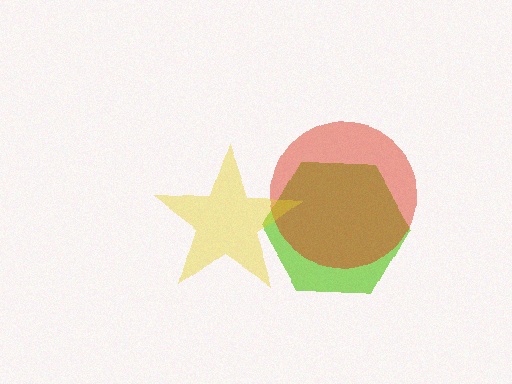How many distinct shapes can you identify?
There are 3 distinct shapes: a lime hexagon, a red circle, a yellow star.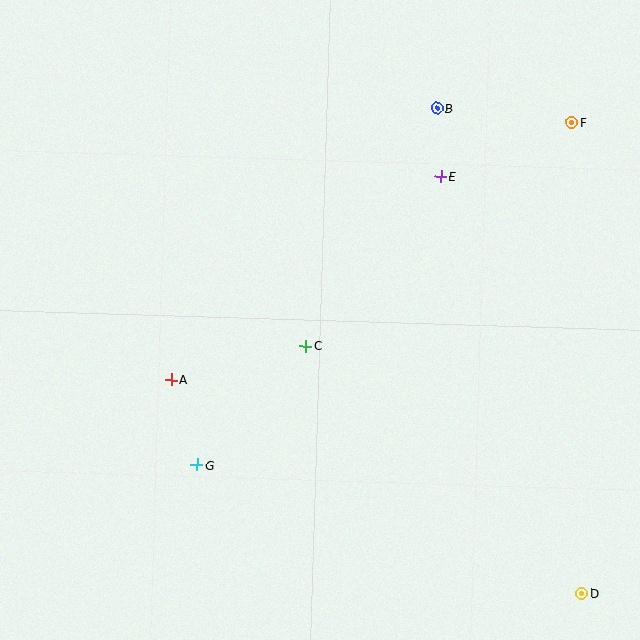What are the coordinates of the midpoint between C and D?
The midpoint between C and D is at (444, 470).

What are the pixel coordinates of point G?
Point G is at (197, 465).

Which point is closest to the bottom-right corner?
Point D is closest to the bottom-right corner.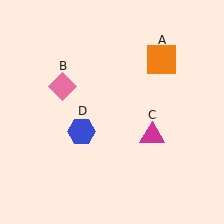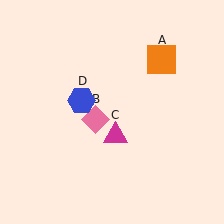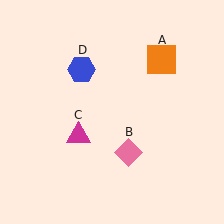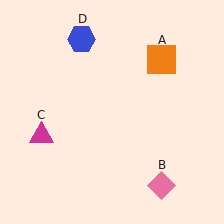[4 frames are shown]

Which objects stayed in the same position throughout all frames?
Orange square (object A) remained stationary.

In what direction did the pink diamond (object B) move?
The pink diamond (object B) moved down and to the right.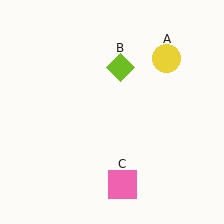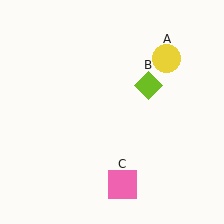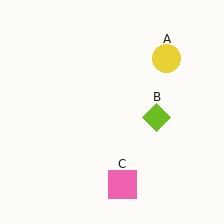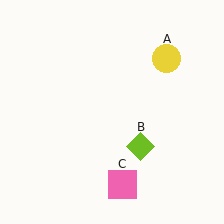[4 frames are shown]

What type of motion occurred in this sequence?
The lime diamond (object B) rotated clockwise around the center of the scene.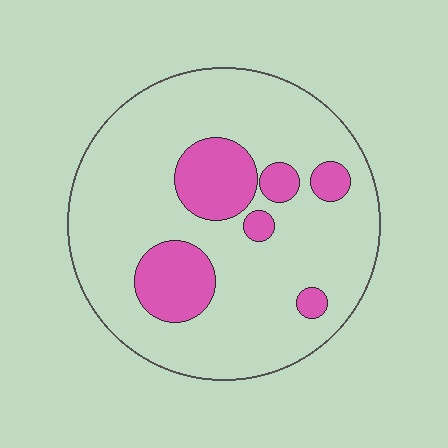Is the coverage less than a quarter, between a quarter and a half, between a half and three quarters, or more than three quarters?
Less than a quarter.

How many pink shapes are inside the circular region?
6.